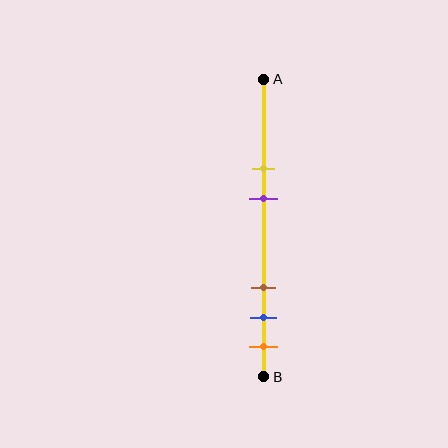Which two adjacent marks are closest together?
The blue and orange marks are the closest adjacent pair.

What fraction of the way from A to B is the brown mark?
The brown mark is approximately 70% (0.7) of the way from A to B.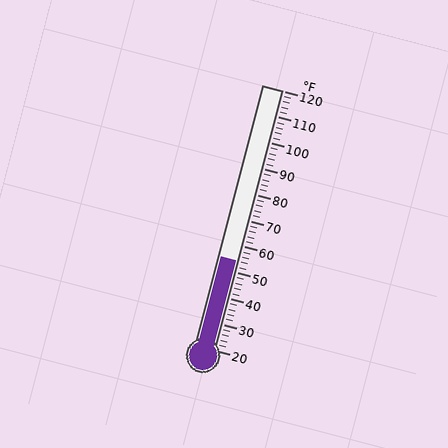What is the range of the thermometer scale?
The thermometer scale ranges from 20°F to 120°F.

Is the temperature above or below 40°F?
The temperature is above 40°F.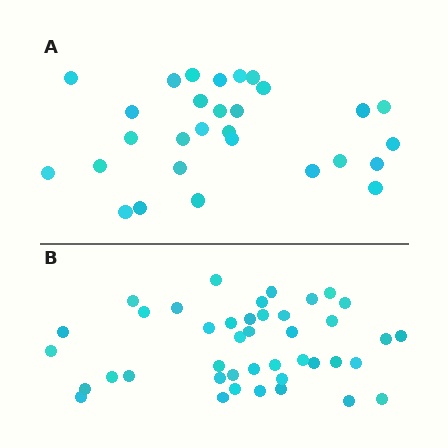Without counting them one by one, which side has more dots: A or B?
Region B (the bottom region) has more dots.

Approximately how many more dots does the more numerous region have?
Region B has approximately 15 more dots than region A.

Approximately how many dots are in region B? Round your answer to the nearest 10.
About 40 dots. (The exact count is 42, which rounds to 40.)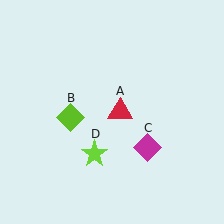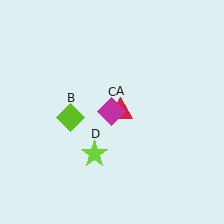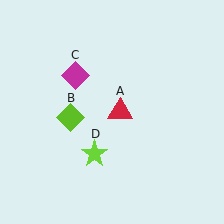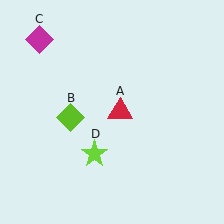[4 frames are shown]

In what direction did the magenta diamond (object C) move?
The magenta diamond (object C) moved up and to the left.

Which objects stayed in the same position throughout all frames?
Red triangle (object A) and lime diamond (object B) and lime star (object D) remained stationary.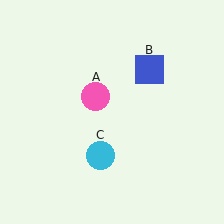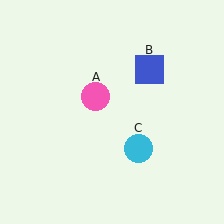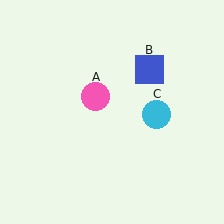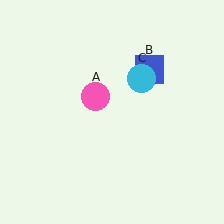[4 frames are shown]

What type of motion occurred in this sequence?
The cyan circle (object C) rotated counterclockwise around the center of the scene.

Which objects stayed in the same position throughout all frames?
Pink circle (object A) and blue square (object B) remained stationary.